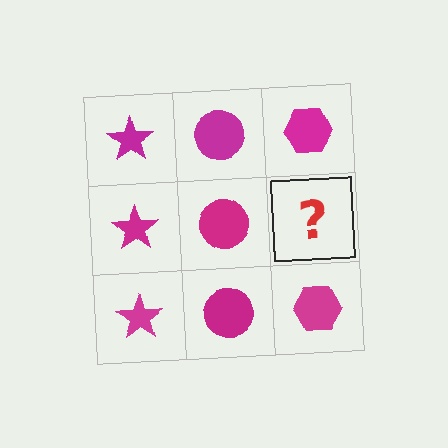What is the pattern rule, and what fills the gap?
The rule is that each column has a consistent shape. The gap should be filled with a magenta hexagon.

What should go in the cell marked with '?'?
The missing cell should contain a magenta hexagon.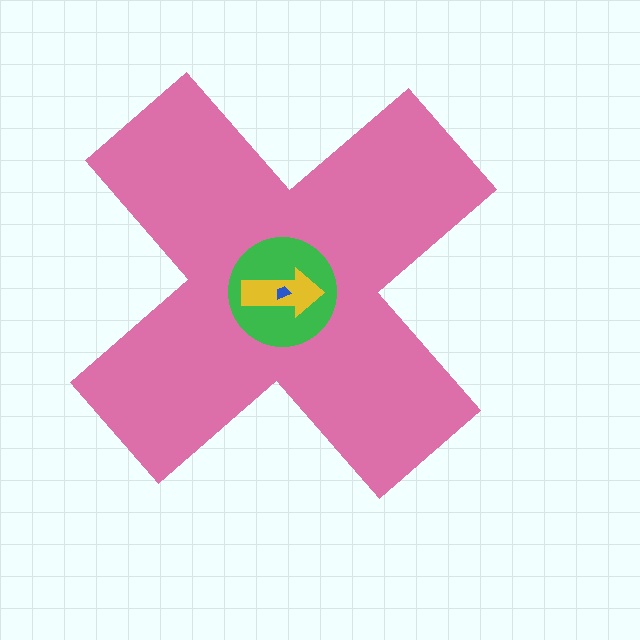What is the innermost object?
The blue trapezoid.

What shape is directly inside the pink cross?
The green circle.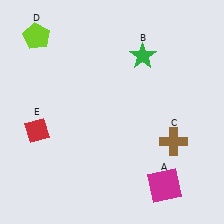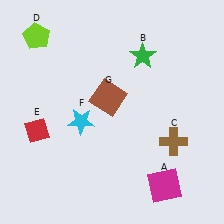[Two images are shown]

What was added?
A cyan star (F), a brown square (G) were added in Image 2.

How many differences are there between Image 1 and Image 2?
There are 2 differences between the two images.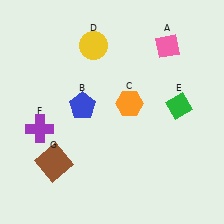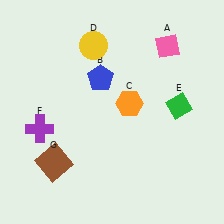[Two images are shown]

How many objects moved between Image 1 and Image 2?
1 object moved between the two images.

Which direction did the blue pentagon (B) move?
The blue pentagon (B) moved up.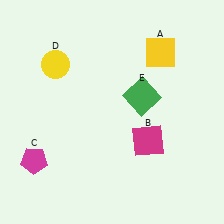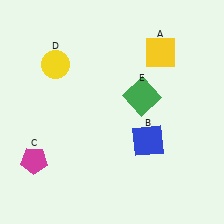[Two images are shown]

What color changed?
The square (B) changed from magenta in Image 1 to blue in Image 2.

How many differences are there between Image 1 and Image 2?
There is 1 difference between the two images.